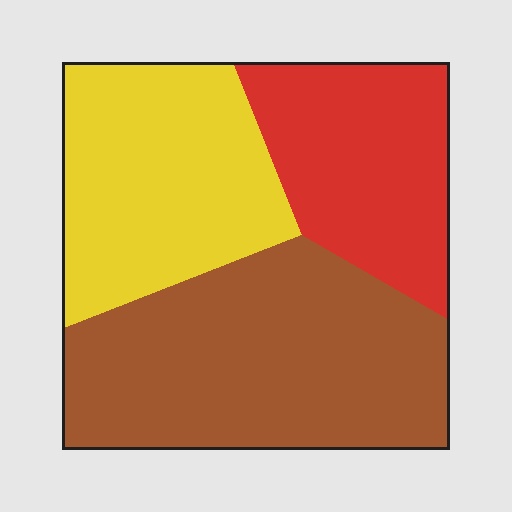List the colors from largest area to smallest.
From largest to smallest: brown, yellow, red.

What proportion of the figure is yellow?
Yellow takes up between a sixth and a third of the figure.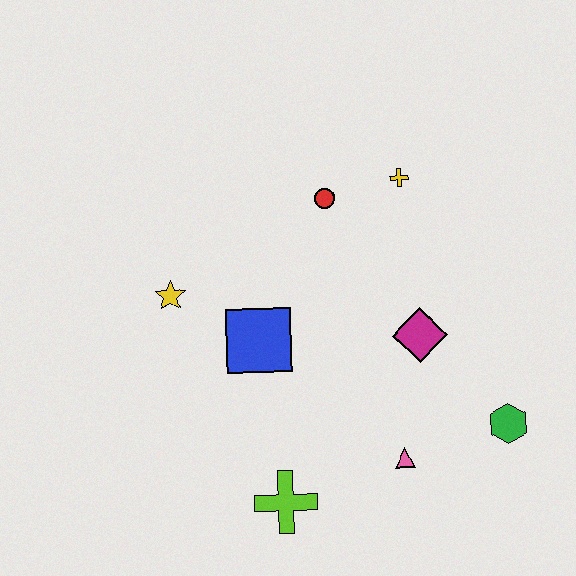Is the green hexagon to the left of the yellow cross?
No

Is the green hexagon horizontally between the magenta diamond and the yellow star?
No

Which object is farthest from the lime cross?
The yellow cross is farthest from the lime cross.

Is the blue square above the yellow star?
No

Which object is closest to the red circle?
The yellow cross is closest to the red circle.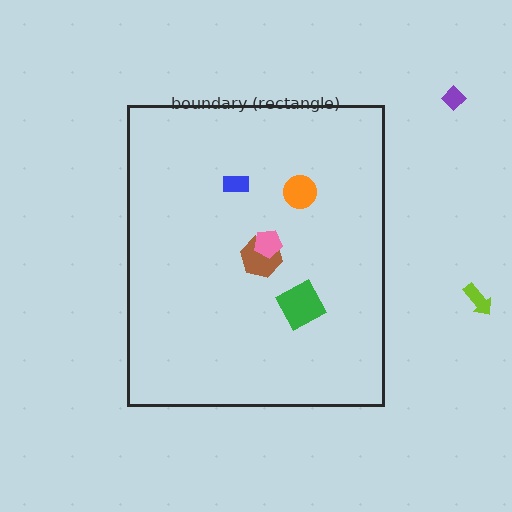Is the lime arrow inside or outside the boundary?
Outside.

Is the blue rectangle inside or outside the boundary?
Inside.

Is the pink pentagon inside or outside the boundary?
Inside.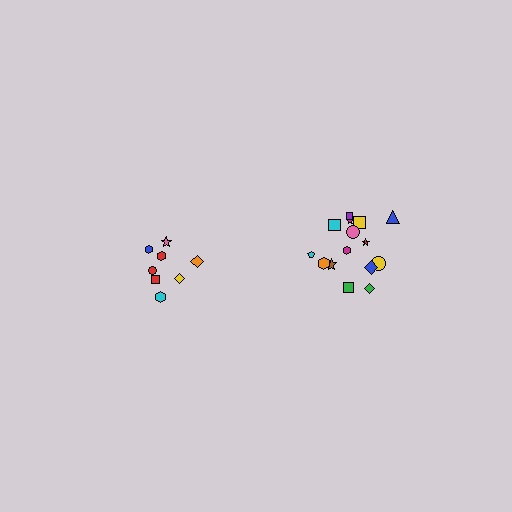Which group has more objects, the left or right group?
The right group.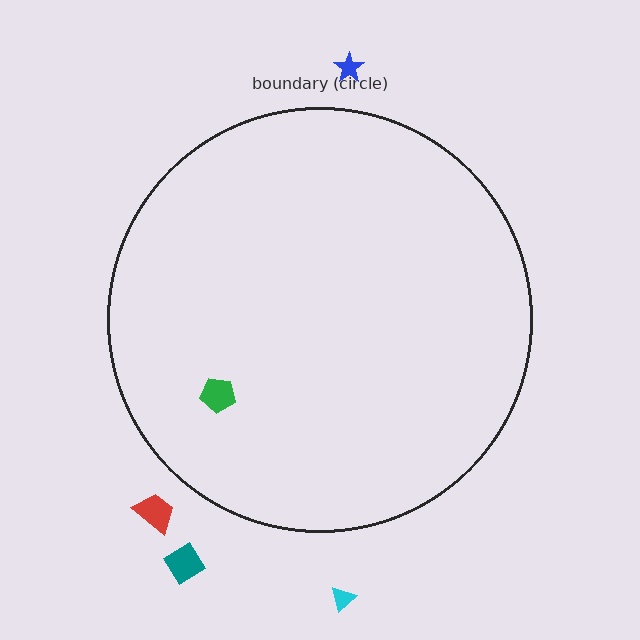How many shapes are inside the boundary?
1 inside, 4 outside.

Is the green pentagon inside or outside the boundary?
Inside.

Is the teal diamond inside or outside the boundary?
Outside.